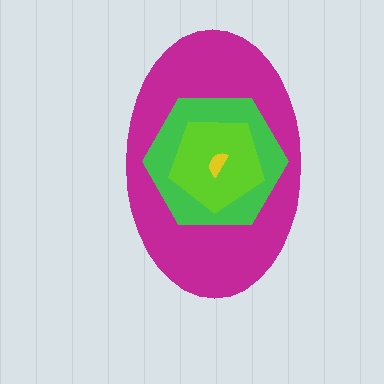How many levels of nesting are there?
4.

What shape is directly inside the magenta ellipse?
The green hexagon.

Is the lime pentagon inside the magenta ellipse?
Yes.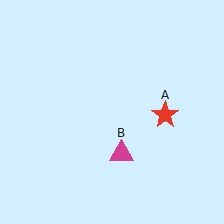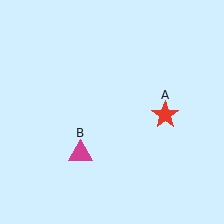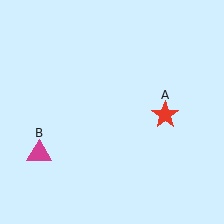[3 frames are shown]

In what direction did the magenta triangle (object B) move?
The magenta triangle (object B) moved left.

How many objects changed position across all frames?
1 object changed position: magenta triangle (object B).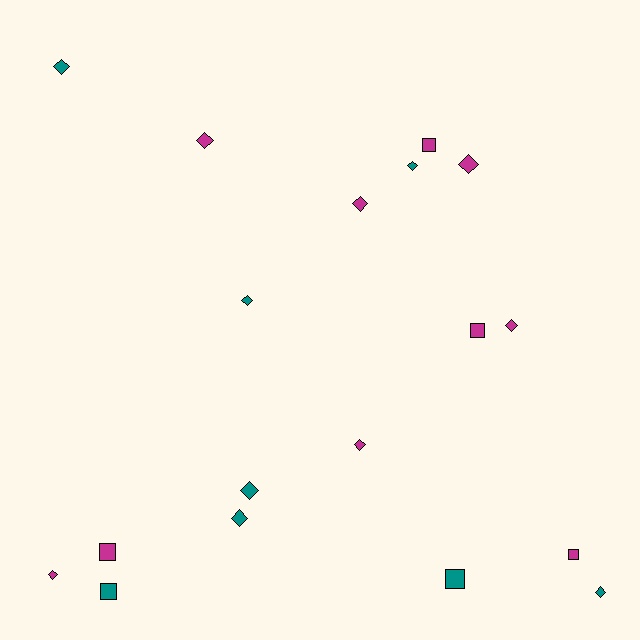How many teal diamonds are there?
There are 6 teal diamonds.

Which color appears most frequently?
Magenta, with 10 objects.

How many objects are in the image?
There are 18 objects.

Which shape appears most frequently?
Diamond, with 12 objects.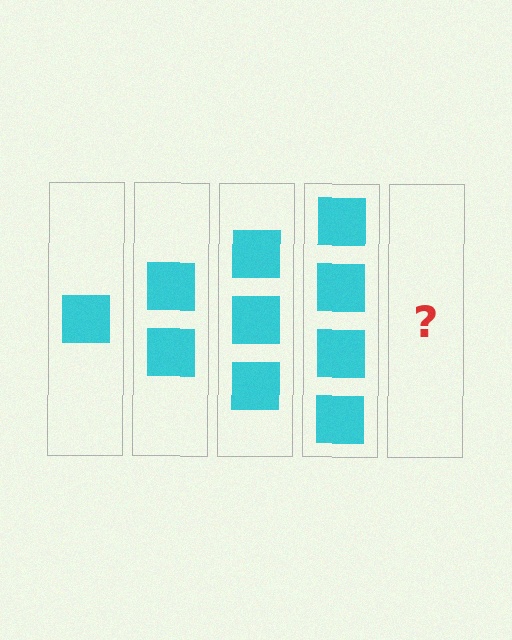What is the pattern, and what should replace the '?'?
The pattern is that each step adds one more square. The '?' should be 5 squares.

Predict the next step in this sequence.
The next step is 5 squares.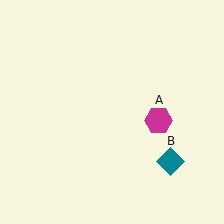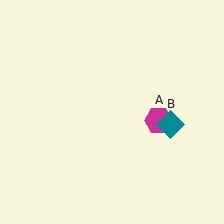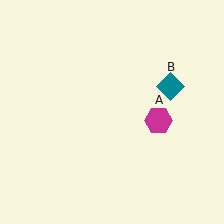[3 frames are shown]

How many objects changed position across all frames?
1 object changed position: teal diamond (object B).